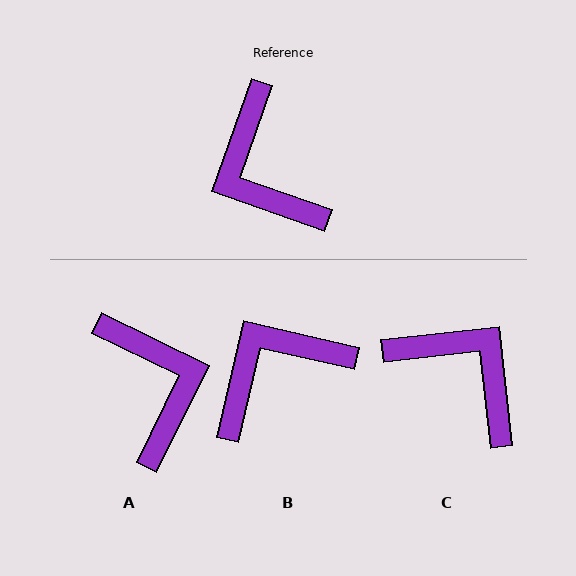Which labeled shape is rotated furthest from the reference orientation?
A, about 173 degrees away.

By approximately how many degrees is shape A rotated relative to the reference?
Approximately 173 degrees counter-clockwise.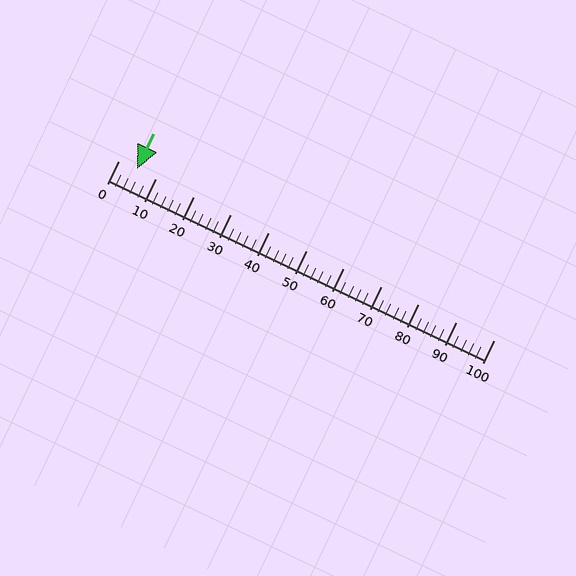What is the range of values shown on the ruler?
The ruler shows values from 0 to 100.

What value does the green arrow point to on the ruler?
The green arrow points to approximately 5.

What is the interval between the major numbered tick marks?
The major tick marks are spaced 10 units apart.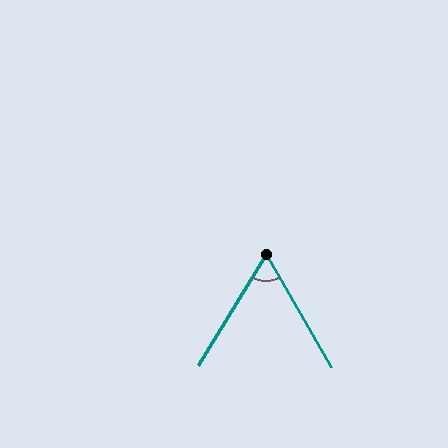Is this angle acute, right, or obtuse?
It is acute.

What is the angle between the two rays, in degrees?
Approximately 61 degrees.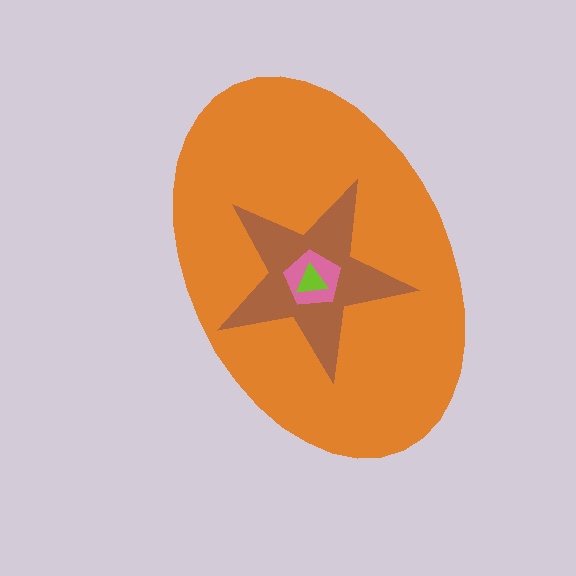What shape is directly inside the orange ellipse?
The brown star.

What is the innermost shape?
The lime triangle.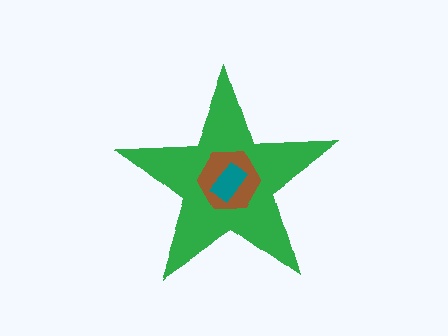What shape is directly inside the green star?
The brown hexagon.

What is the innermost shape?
The teal rectangle.